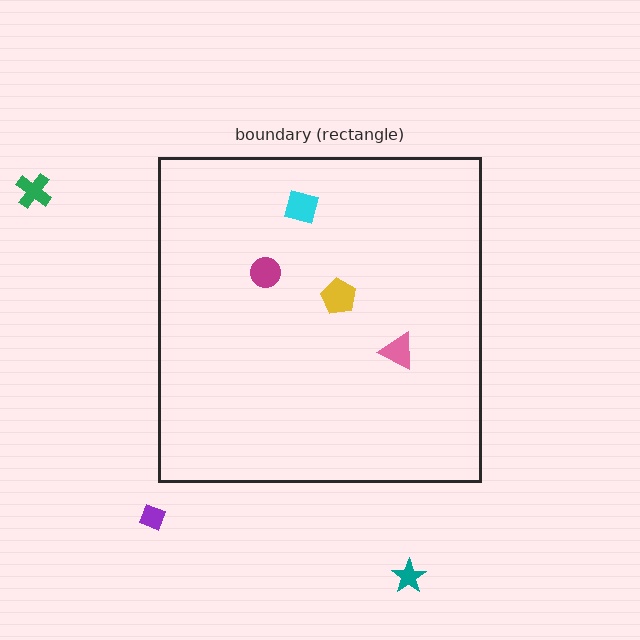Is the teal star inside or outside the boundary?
Outside.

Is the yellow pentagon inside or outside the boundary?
Inside.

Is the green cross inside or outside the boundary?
Outside.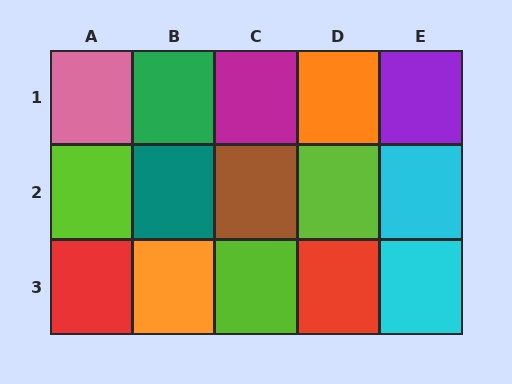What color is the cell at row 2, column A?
Lime.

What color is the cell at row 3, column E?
Cyan.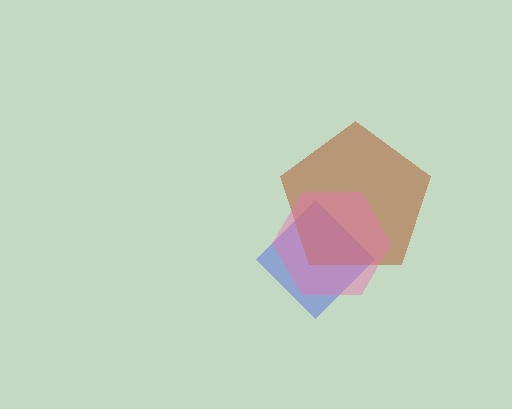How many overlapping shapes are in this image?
There are 3 overlapping shapes in the image.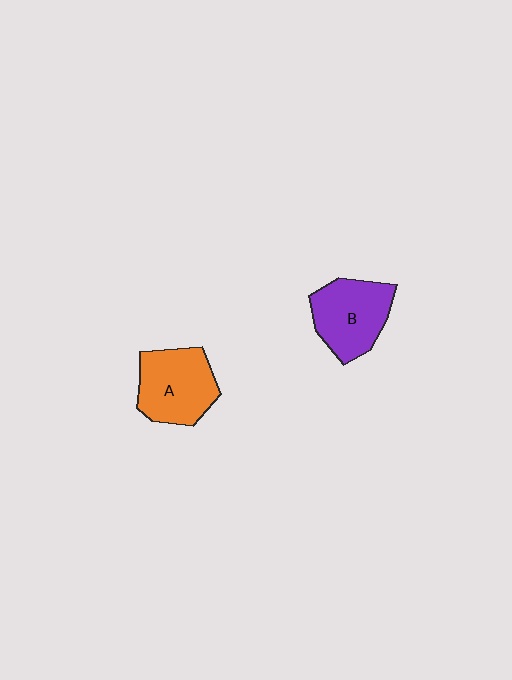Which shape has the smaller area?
Shape B (purple).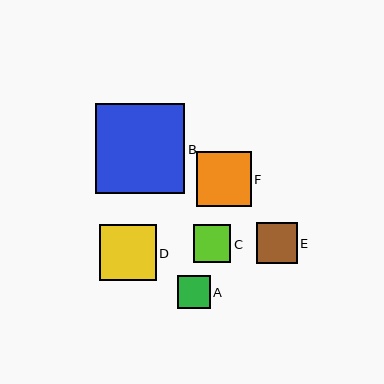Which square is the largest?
Square B is the largest with a size of approximately 90 pixels.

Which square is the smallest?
Square A is the smallest with a size of approximately 33 pixels.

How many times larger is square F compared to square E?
Square F is approximately 1.3 times the size of square E.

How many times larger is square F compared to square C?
Square F is approximately 1.5 times the size of square C.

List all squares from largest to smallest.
From largest to smallest: B, D, F, E, C, A.